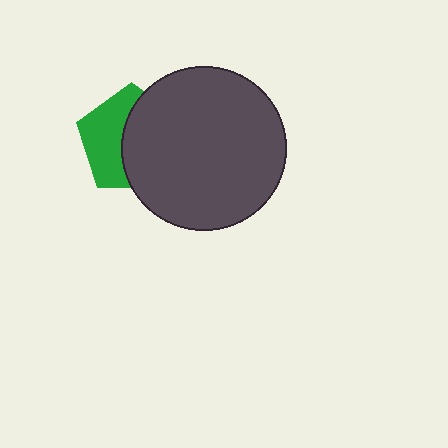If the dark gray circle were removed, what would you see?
You would see the complete green pentagon.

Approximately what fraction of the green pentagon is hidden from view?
Roughly 55% of the green pentagon is hidden behind the dark gray circle.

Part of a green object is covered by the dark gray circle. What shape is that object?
It is a pentagon.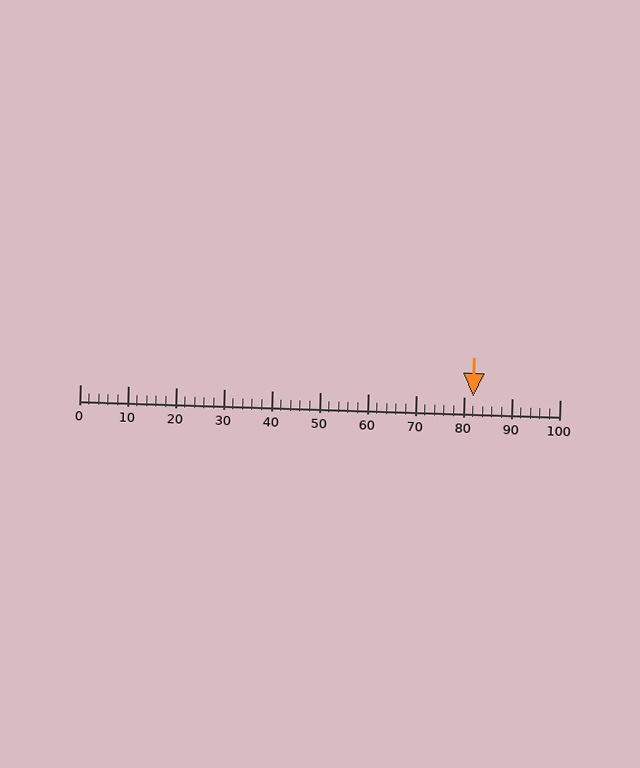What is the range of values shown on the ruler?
The ruler shows values from 0 to 100.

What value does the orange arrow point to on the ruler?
The orange arrow points to approximately 82.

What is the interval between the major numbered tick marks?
The major tick marks are spaced 10 units apart.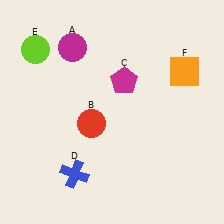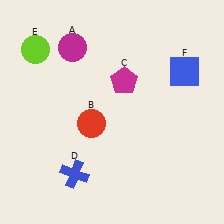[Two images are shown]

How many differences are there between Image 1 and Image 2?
There is 1 difference between the two images.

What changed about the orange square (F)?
In Image 1, F is orange. In Image 2, it changed to blue.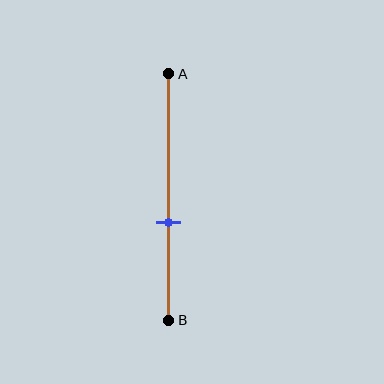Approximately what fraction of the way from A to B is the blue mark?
The blue mark is approximately 60% of the way from A to B.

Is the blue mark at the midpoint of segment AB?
No, the mark is at about 60% from A, not at the 50% midpoint.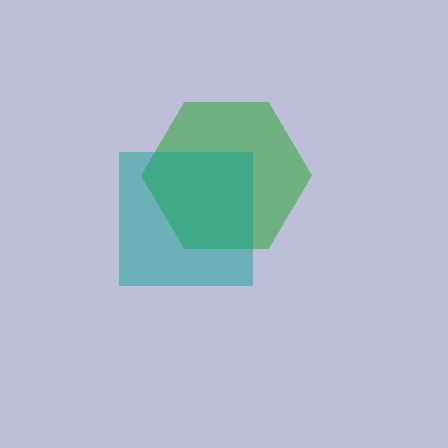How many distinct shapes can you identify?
There are 2 distinct shapes: a green hexagon, a teal square.